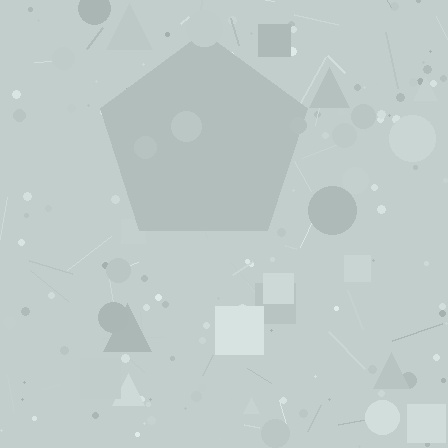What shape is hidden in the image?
A pentagon is hidden in the image.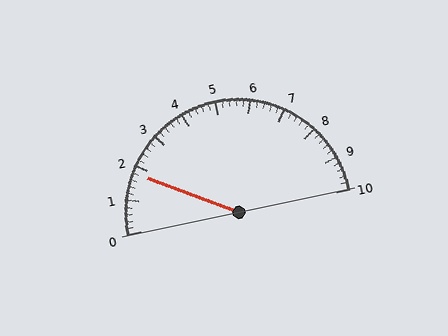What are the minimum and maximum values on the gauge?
The gauge ranges from 0 to 10.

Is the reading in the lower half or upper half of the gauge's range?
The reading is in the lower half of the range (0 to 10).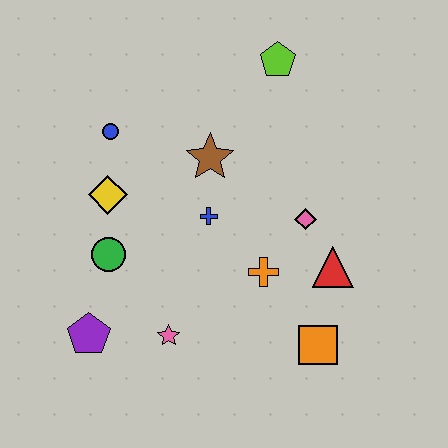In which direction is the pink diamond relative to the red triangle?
The pink diamond is above the red triangle.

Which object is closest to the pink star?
The purple pentagon is closest to the pink star.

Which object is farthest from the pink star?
The lime pentagon is farthest from the pink star.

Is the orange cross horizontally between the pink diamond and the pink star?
Yes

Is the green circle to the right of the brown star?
No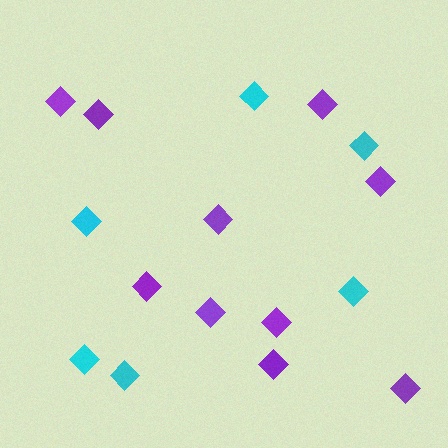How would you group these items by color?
There are 2 groups: one group of cyan diamonds (6) and one group of purple diamonds (10).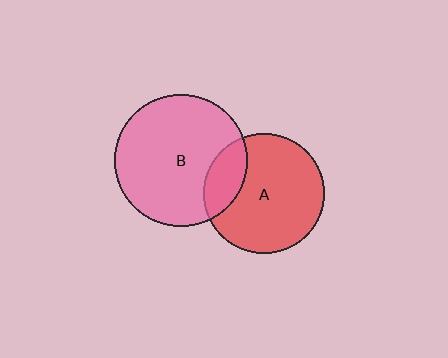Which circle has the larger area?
Circle B (pink).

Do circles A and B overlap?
Yes.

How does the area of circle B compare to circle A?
Approximately 1.2 times.